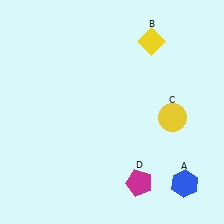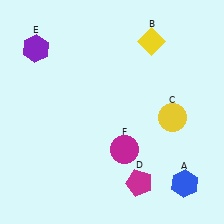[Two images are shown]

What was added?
A purple hexagon (E), a magenta circle (F) were added in Image 2.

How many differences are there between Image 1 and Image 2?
There are 2 differences between the two images.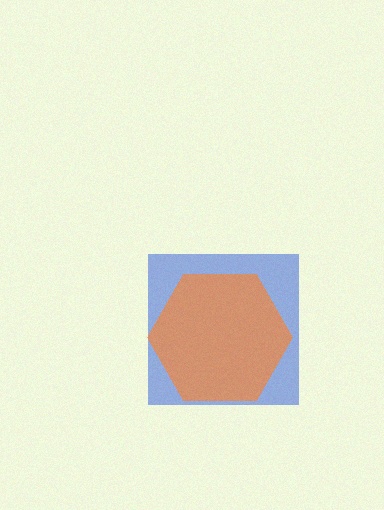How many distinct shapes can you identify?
There are 2 distinct shapes: a blue square, an orange hexagon.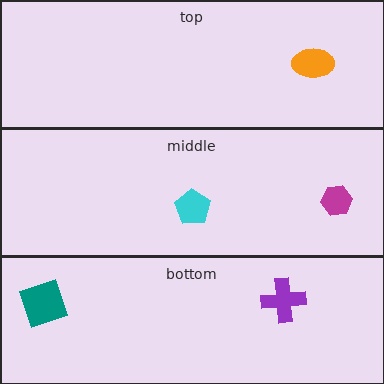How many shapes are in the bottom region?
2.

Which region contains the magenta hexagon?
The middle region.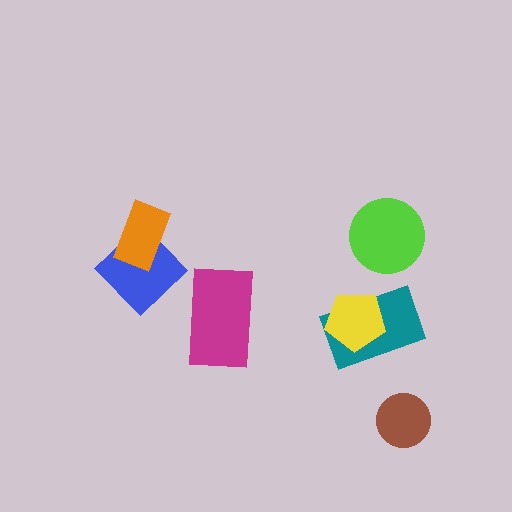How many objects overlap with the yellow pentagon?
1 object overlaps with the yellow pentagon.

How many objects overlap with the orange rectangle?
1 object overlaps with the orange rectangle.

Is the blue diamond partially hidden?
Yes, it is partially covered by another shape.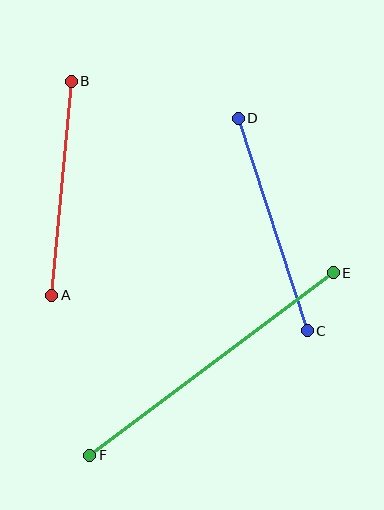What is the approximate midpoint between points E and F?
The midpoint is at approximately (212, 364) pixels.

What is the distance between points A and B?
The distance is approximately 215 pixels.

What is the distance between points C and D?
The distance is approximately 223 pixels.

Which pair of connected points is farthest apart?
Points E and F are farthest apart.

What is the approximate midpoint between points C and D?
The midpoint is at approximately (273, 225) pixels.